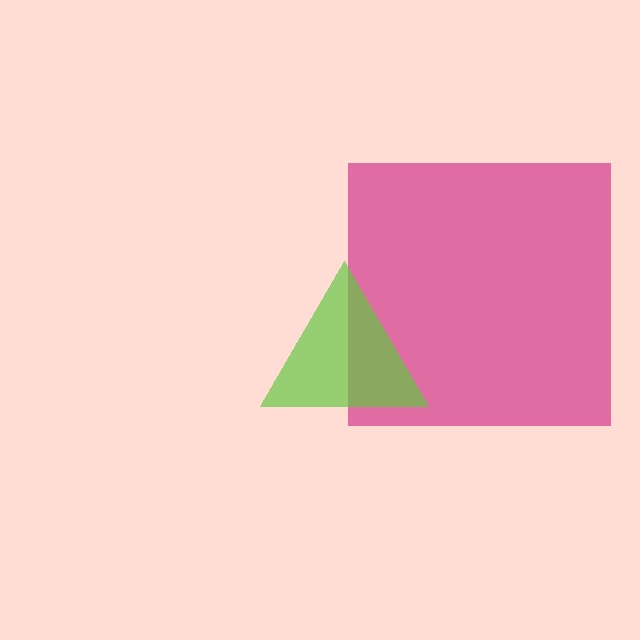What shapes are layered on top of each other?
The layered shapes are: a magenta square, a lime triangle.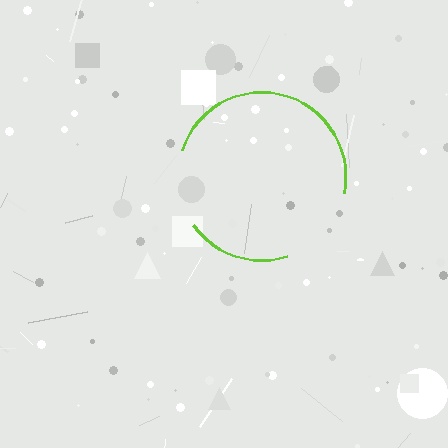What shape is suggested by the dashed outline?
The dashed outline suggests a circle.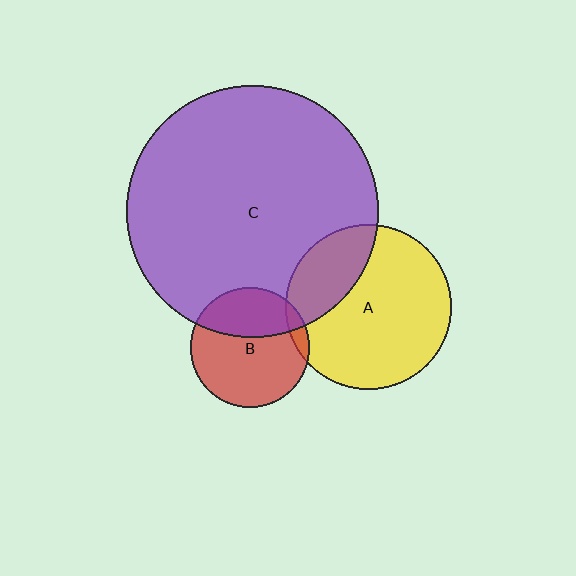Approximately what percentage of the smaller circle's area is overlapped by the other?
Approximately 25%.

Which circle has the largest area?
Circle C (purple).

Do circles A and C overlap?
Yes.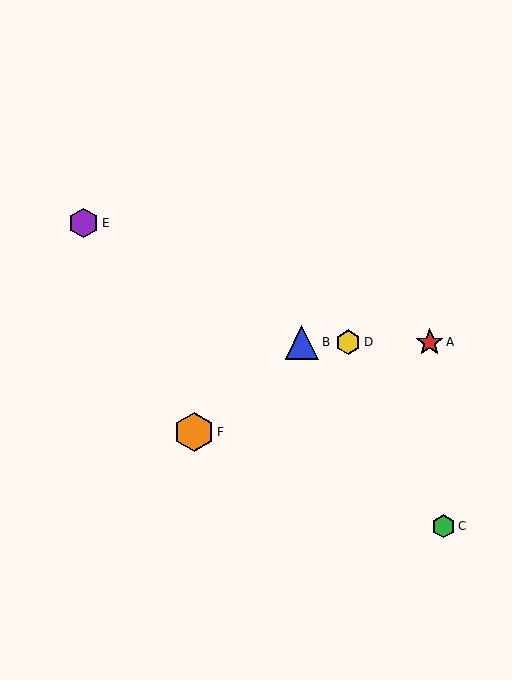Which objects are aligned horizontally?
Objects A, B, D are aligned horizontally.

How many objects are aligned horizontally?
3 objects (A, B, D) are aligned horizontally.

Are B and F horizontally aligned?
No, B is at y≈342 and F is at y≈432.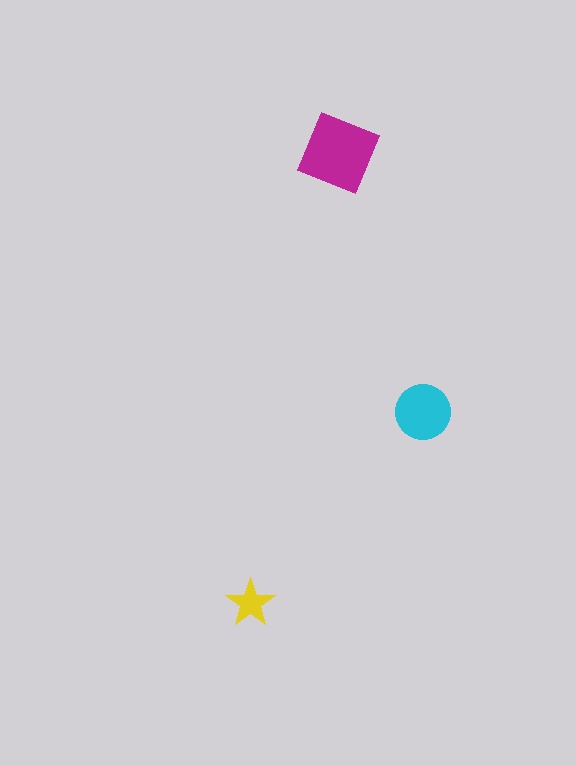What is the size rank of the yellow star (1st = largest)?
3rd.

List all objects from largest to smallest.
The magenta diamond, the cyan circle, the yellow star.